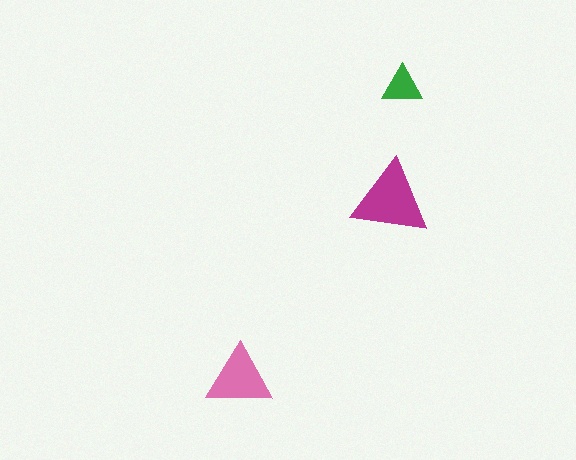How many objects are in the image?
There are 3 objects in the image.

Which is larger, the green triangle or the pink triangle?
The pink one.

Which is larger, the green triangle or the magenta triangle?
The magenta one.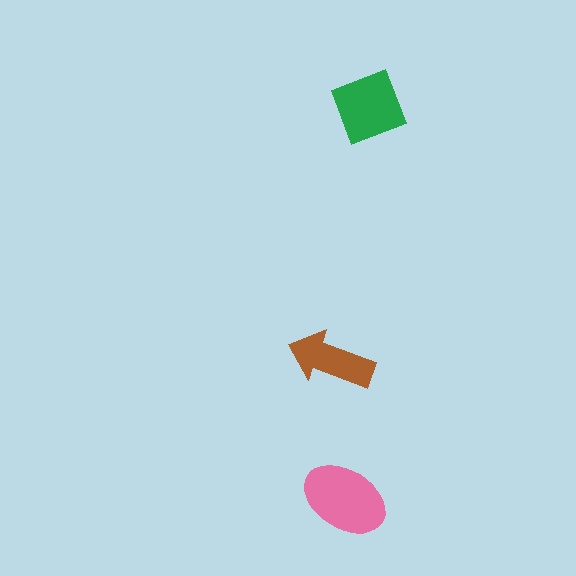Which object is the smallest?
The brown arrow.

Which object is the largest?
The pink ellipse.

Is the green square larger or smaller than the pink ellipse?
Smaller.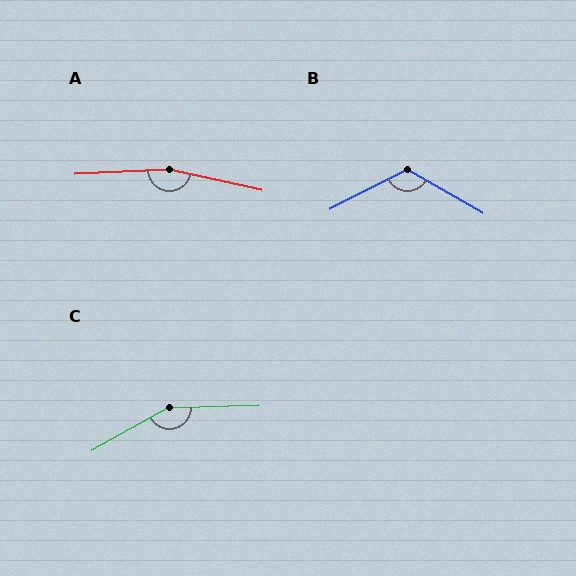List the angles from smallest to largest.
B (123°), C (152°), A (165°).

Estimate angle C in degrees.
Approximately 152 degrees.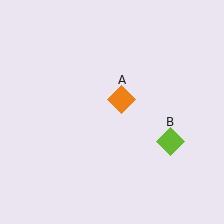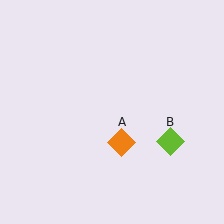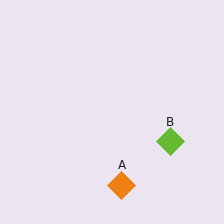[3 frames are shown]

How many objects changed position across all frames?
1 object changed position: orange diamond (object A).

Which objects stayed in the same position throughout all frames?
Lime diamond (object B) remained stationary.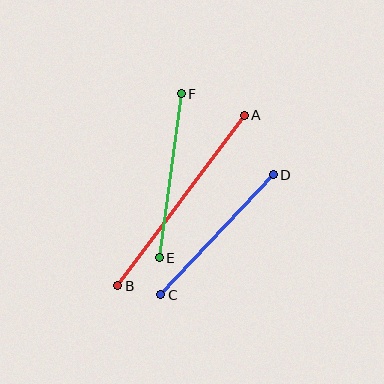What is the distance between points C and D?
The distance is approximately 164 pixels.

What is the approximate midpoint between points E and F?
The midpoint is at approximately (170, 176) pixels.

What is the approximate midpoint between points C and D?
The midpoint is at approximately (217, 235) pixels.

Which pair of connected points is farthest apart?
Points A and B are farthest apart.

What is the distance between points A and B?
The distance is approximately 212 pixels.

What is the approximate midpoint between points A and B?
The midpoint is at approximately (181, 201) pixels.